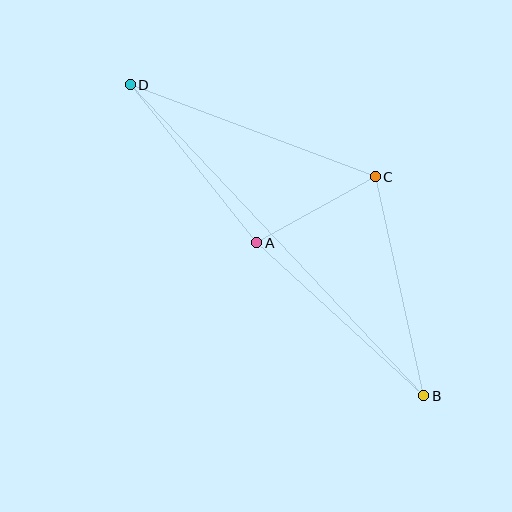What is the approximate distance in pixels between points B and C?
The distance between B and C is approximately 224 pixels.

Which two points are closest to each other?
Points A and C are closest to each other.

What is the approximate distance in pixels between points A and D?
The distance between A and D is approximately 202 pixels.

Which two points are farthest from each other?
Points B and D are farthest from each other.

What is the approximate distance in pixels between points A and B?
The distance between A and B is approximately 226 pixels.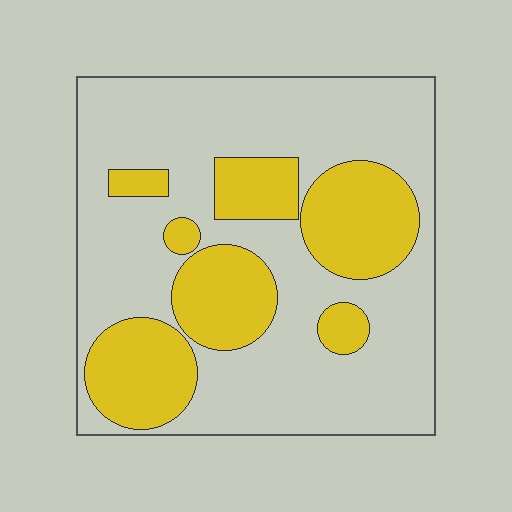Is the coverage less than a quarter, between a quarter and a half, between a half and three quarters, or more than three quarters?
Between a quarter and a half.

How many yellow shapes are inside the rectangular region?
7.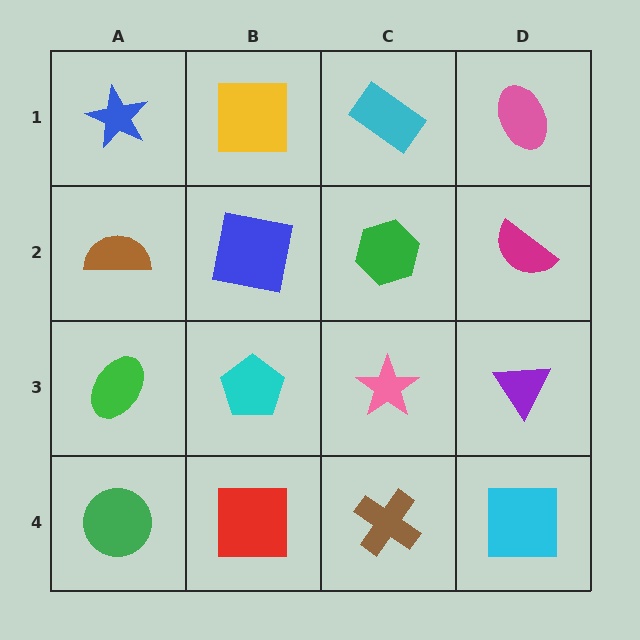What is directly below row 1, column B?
A blue square.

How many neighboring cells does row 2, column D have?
3.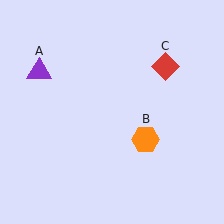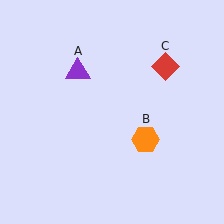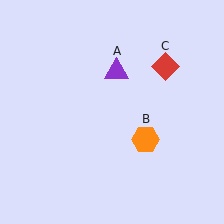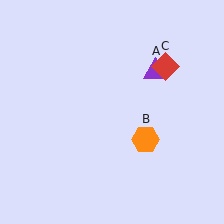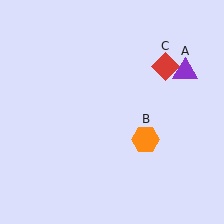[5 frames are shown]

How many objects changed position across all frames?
1 object changed position: purple triangle (object A).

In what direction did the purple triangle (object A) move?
The purple triangle (object A) moved right.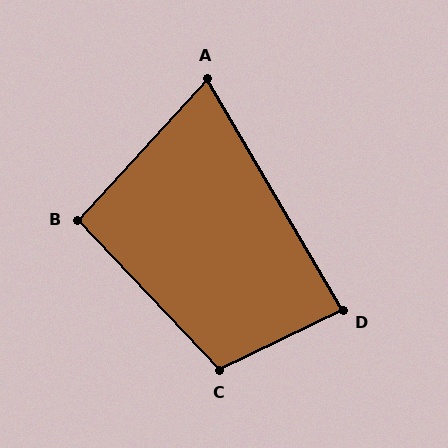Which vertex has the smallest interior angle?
A, at approximately 73 degrees.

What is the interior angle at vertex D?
Approximately 86 degrees (approximately right).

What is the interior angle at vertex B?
Approximately 94 degrees (approximately right).